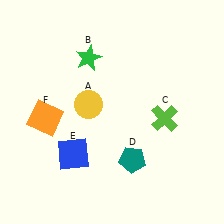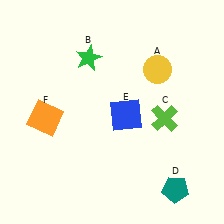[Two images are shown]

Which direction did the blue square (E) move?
The blue square (E) moved right.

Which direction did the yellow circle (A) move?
The yellow circle (A) moved right.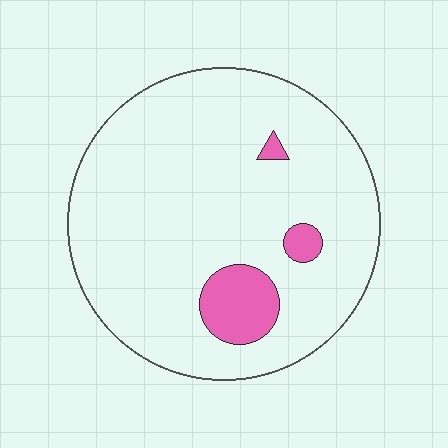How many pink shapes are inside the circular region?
3.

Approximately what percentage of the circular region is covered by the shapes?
Approximately 10%.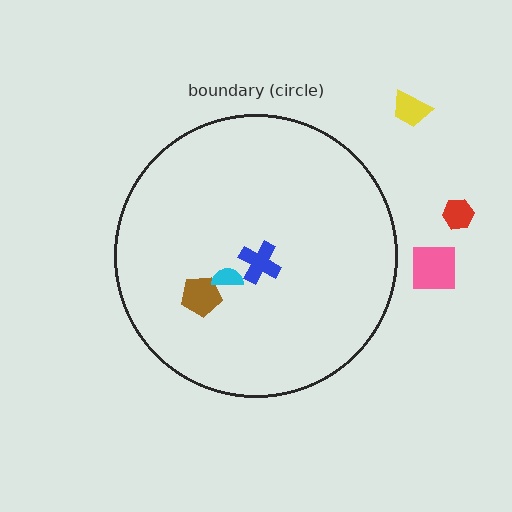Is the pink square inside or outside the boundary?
Outside.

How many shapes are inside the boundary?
3 inside, 3 outside.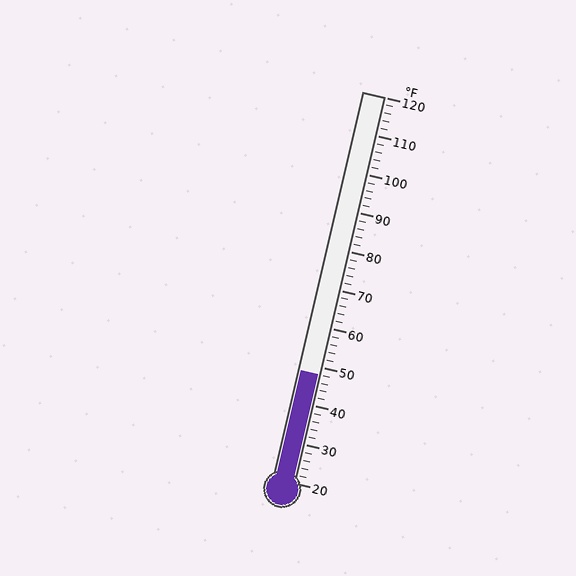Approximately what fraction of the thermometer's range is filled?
The thermometer is filled to approximately 30% of its range.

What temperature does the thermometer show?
The thermometer shows approximately 48°F.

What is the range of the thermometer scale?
The thermometer scale ranges from 20°F to 120°F.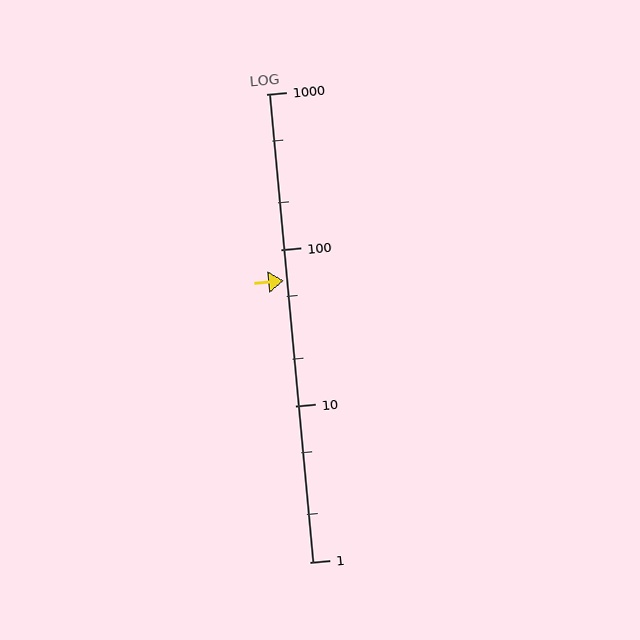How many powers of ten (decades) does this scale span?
The scale spans 3 decades, from 1 to 1000.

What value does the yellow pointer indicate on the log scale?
The pointer indicates approximately 64.